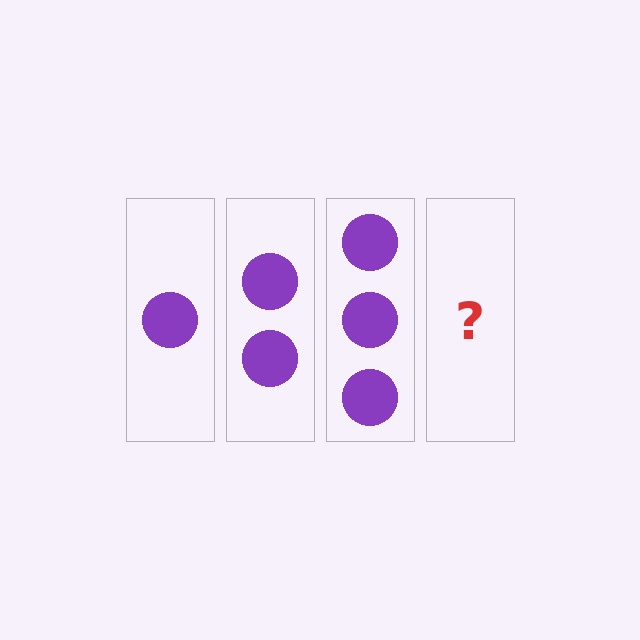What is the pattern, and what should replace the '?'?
The pattern is that each step adds one more circle. The '?' should be 4 circles.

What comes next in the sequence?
The next element should be 4 circles.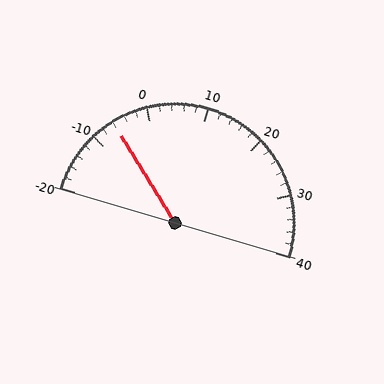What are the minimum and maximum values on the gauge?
The gauge ranges from -20 to 40.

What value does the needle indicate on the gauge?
The needle indicates approximately -6.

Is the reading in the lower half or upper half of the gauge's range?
The reading is in the lower half of the range (-20 to 40).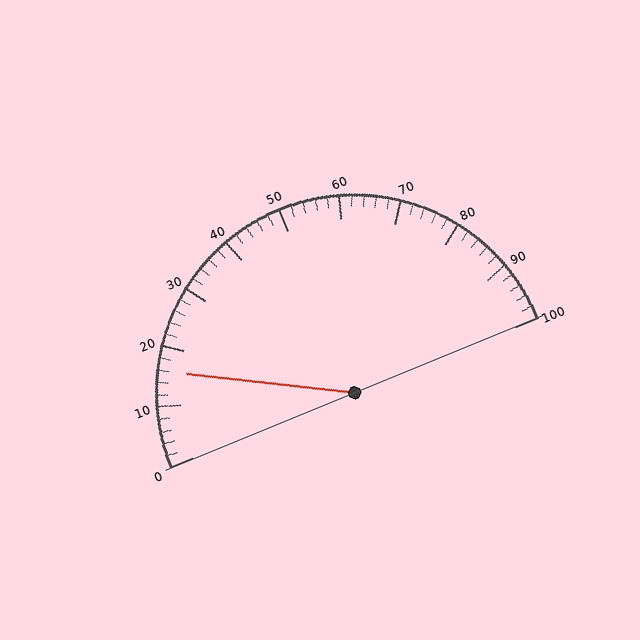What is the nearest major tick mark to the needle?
The nearest major tick mark is 20.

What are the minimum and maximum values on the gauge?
The gauge ranges from 0 to 100.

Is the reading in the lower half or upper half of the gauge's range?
The reading is in the lower half of the range (0 to 100).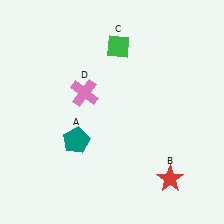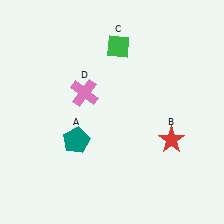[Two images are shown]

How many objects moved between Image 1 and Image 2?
1 object moved between the two images.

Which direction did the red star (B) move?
The red star (B) moved up.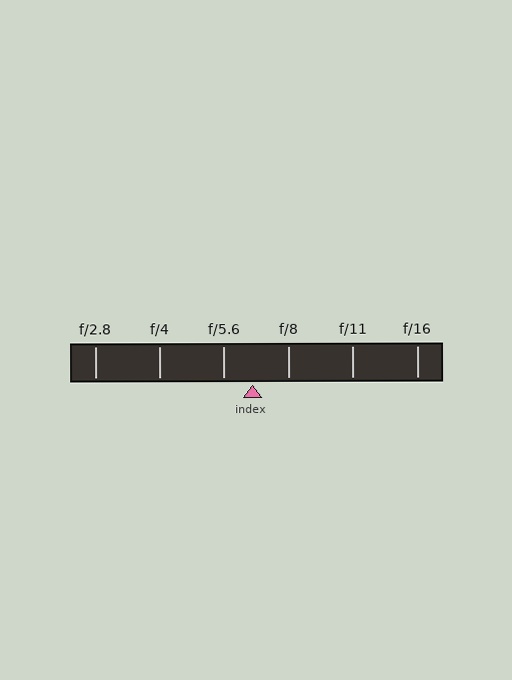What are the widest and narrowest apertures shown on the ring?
The widest aperture shown is f/2.8 and the narrowest is f/16.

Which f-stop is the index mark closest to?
The index mark is closest to f/5.6.